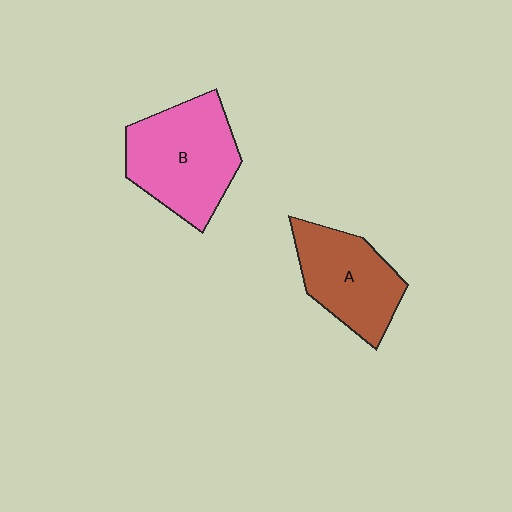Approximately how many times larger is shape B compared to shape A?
Approximately 1.2 times.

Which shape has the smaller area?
Shape A (brown).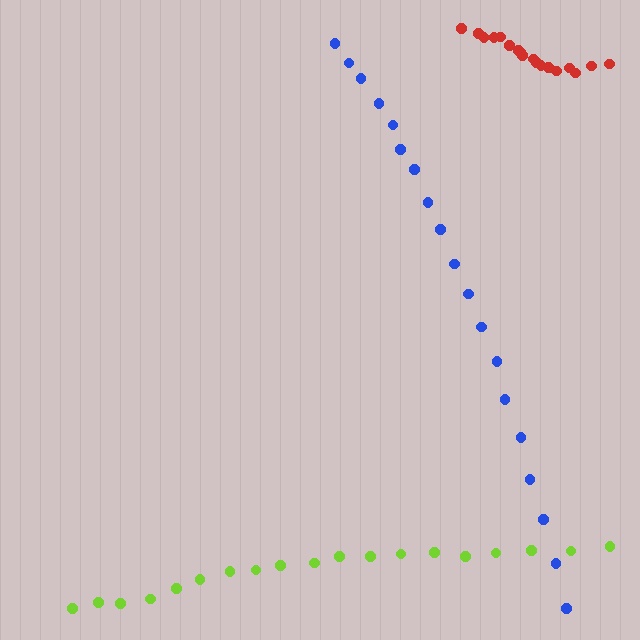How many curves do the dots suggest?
There are 3 distinct paths.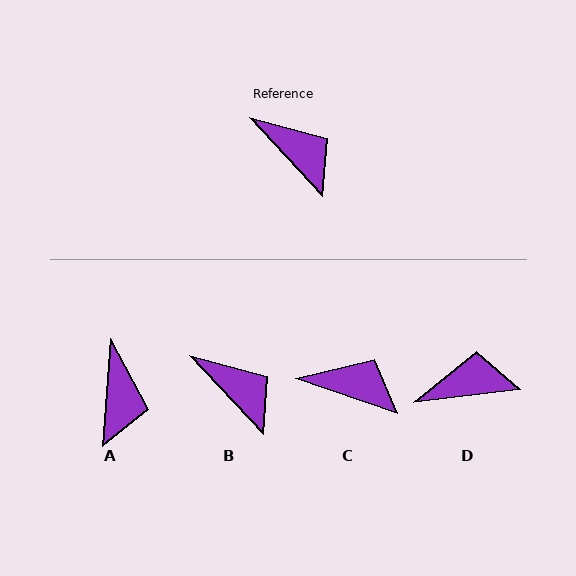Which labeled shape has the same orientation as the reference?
B.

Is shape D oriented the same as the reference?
No, it is off by about 54 degrees.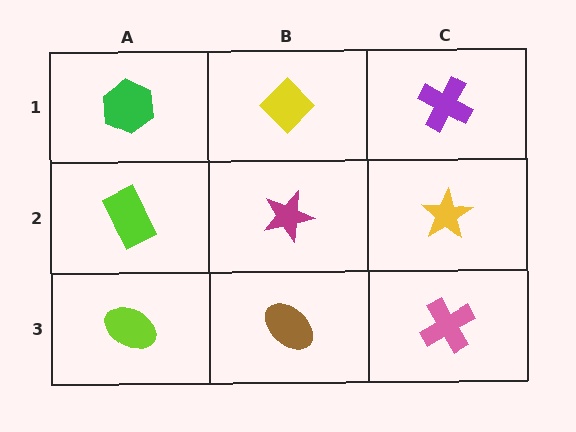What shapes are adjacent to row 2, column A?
A green hexagon (row 1, column A), a lime ellipse (row 3, column A), a magenta star (row 2, column B).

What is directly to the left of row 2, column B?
A lime rectangle.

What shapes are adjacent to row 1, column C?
A yellow star (row 2, column C), a yellow diamond (row 1, column B).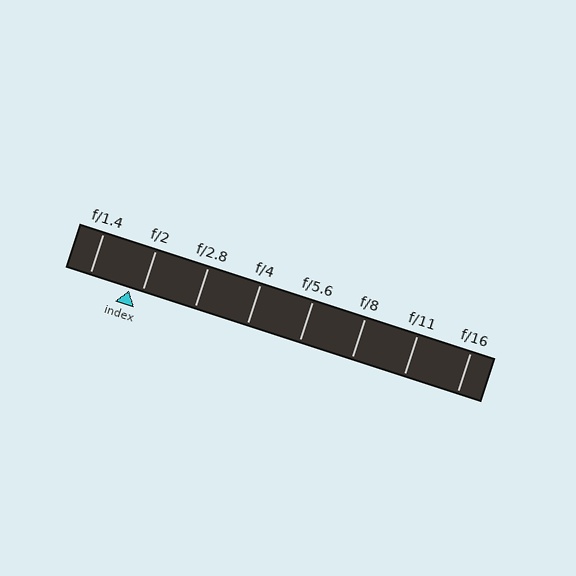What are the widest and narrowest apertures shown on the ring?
The widest aperture shown is f/1.4 and the narrowest is f/16.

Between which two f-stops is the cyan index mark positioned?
The index mark is between f/1.4 and f/2.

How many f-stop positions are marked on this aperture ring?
There are 8 f-stop positions marked.